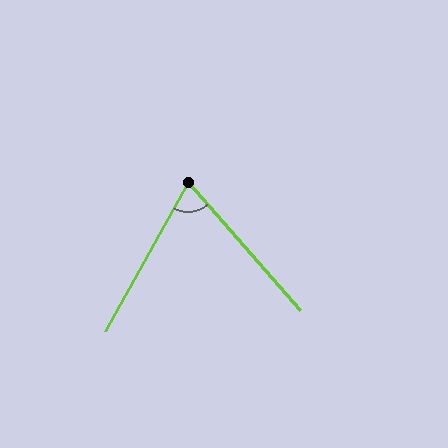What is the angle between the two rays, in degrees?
Approximately 70 degrees.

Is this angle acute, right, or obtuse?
It is acute.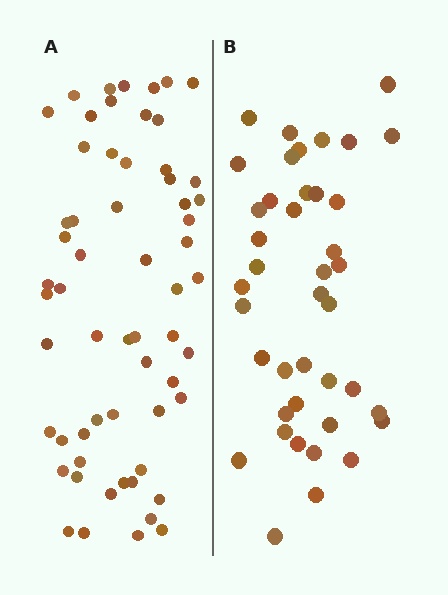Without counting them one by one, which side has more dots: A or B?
Region A (the left region) has more dots.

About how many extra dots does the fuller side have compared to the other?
Region A has approximately 20 more dots than region B.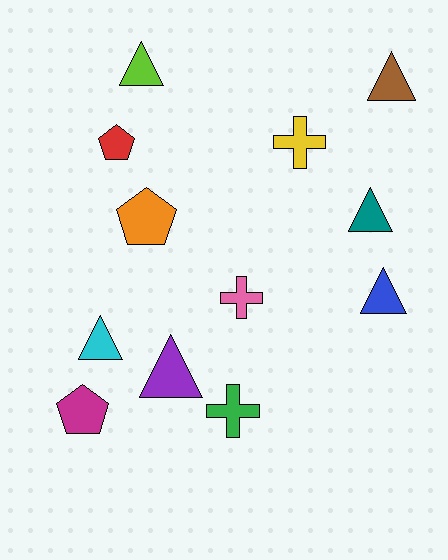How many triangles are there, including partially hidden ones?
There are 6 triangles.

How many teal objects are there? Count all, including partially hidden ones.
There is 1 teal object.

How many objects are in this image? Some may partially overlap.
There are 12 objects.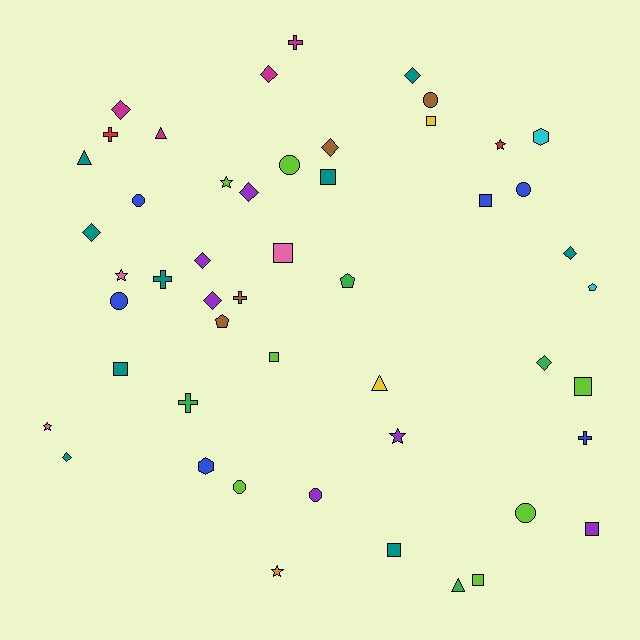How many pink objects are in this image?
There are 3 pink objects.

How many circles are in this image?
There are 8 circles.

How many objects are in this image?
There are 50 objects.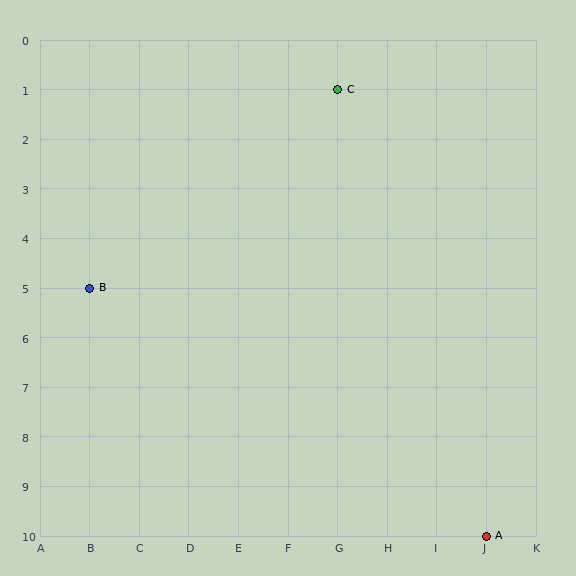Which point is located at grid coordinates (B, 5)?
Point B is at (B, 5).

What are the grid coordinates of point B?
Point B is at grid coordinates (B, 5).